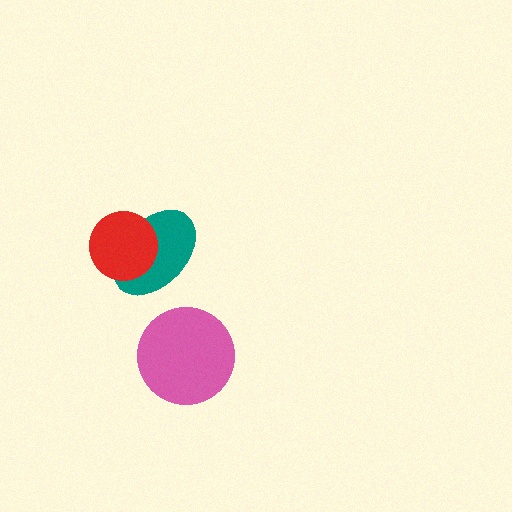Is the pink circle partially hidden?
No, no other shape covers it.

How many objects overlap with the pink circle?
0 objects overlap with the pink circle.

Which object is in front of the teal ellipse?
The red circle is in front of the teal ellipse.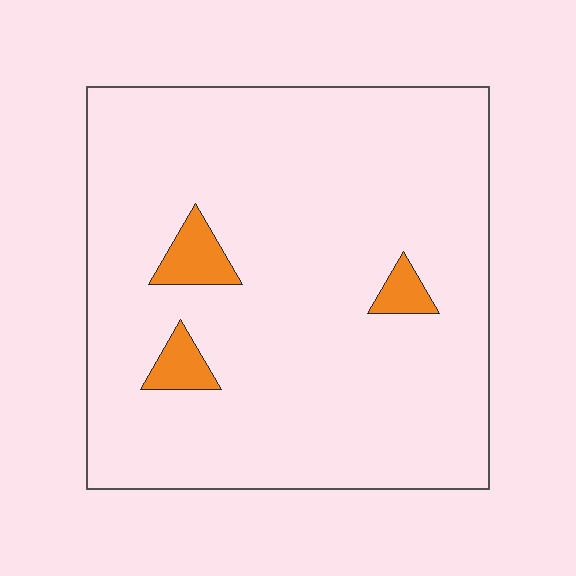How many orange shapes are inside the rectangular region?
3.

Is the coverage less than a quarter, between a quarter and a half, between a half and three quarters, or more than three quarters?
Less than a quarter.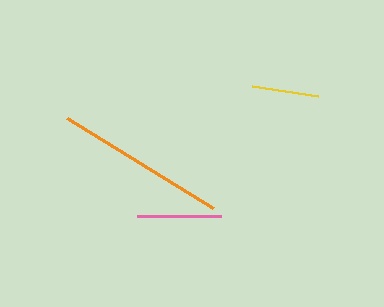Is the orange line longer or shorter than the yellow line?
The orange line is longer than the yellow line.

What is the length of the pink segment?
The pink segment is approximately 83 pixels long.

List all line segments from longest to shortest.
From longest to shortest: orange, pink, yellow.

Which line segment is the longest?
The orange line is the longest at approximately 172 pixels.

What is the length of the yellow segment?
The yellow segment is approximately 67 pixels long.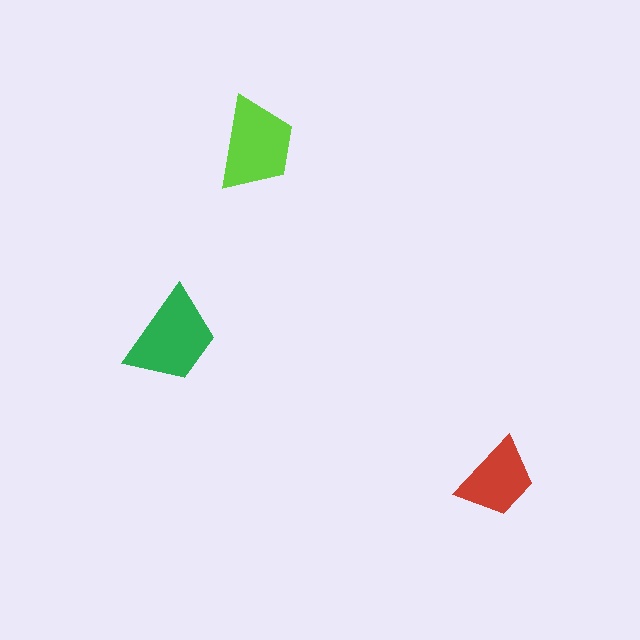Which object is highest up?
The lime trapezoid is topmost.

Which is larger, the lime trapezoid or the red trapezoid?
The lime one.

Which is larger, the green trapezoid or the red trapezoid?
The green one.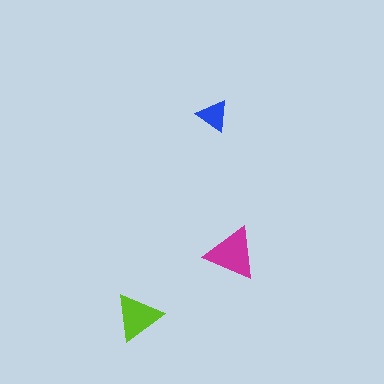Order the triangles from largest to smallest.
the magenta one, the lime one, the blue one.